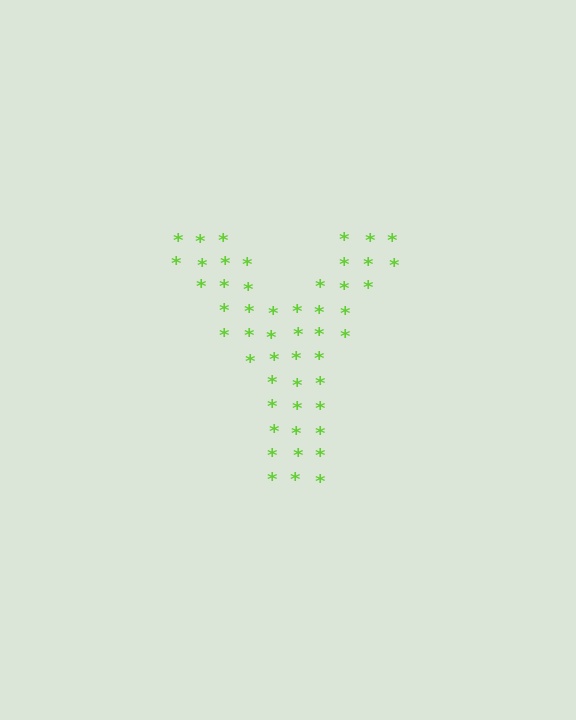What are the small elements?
The small elements are asterisks.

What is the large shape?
The large shape is the letter Y.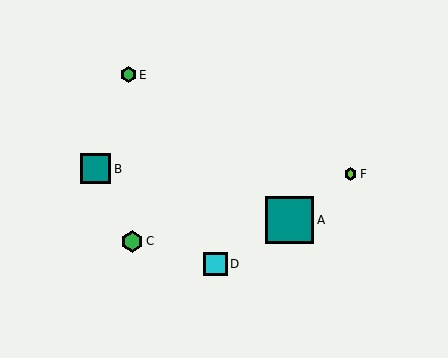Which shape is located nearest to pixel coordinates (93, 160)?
The teal square (labeled B) at (96, 169) is nearest to that location.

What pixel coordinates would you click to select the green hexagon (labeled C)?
Click at (132, 242) to select the green hexagon C.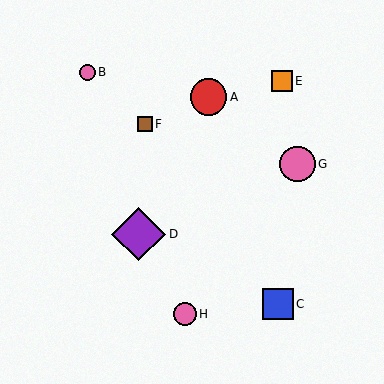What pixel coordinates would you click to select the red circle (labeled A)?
Click at (209, 97) to select the red circle A.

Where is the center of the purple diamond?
The center of the purple diamond is at (139, 234).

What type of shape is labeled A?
Shape A is a red circle.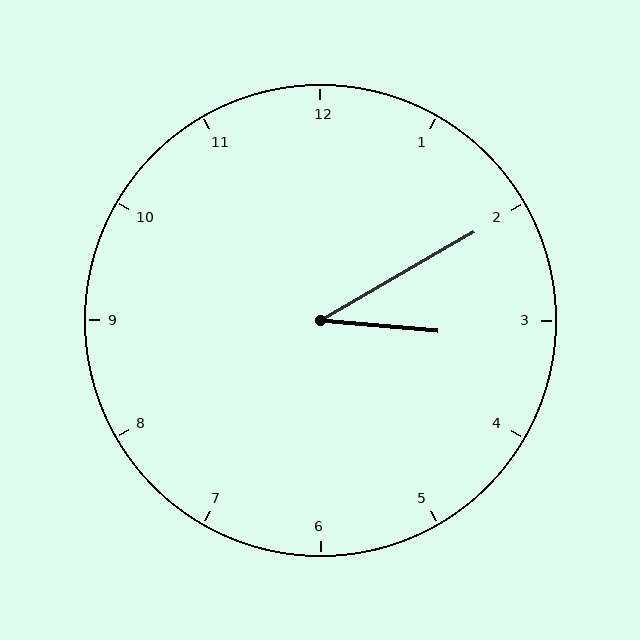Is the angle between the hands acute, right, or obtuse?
It is acute.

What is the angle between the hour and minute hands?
Approximately 35 degrees.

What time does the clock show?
3:10.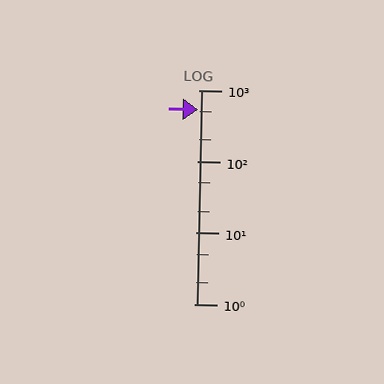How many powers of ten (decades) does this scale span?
The scale spans 3 decades, from 1 to 1000.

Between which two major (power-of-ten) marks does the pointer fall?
The pointer is between 100 and 1000.